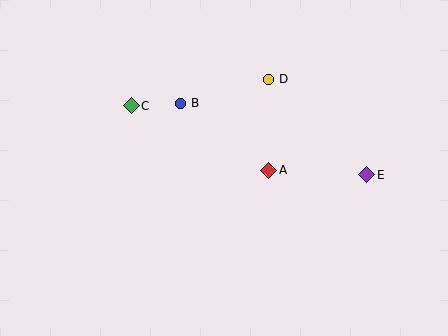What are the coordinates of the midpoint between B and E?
The midpoint between B and E is at (274, 139).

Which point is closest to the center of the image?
Point A at (269, 170) is closest to the center.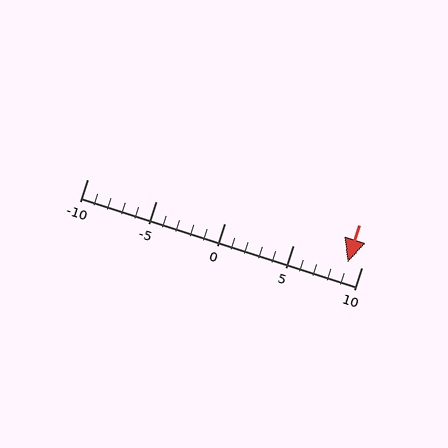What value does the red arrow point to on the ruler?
The red arrow points to approximately 9.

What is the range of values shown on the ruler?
The ruler shows values from -10 to 10.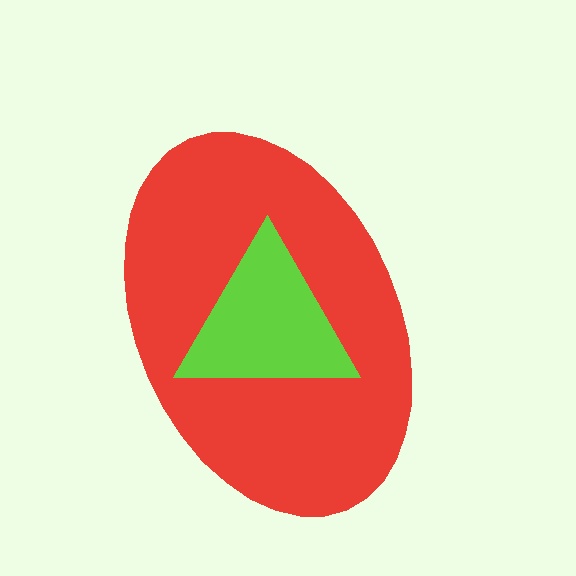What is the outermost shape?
The red ellipse.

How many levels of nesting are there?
2.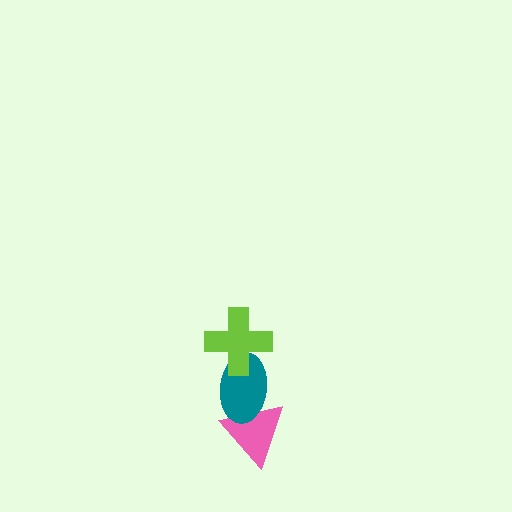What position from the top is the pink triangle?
The pink triangle is 3rd from the top.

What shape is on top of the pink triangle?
The teal ellipse is on top of the pink triangle.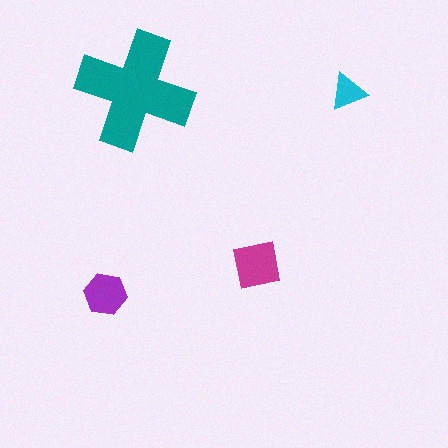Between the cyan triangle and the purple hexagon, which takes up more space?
The purple hexagon.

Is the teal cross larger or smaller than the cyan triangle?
Larger.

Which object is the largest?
The teal cross.